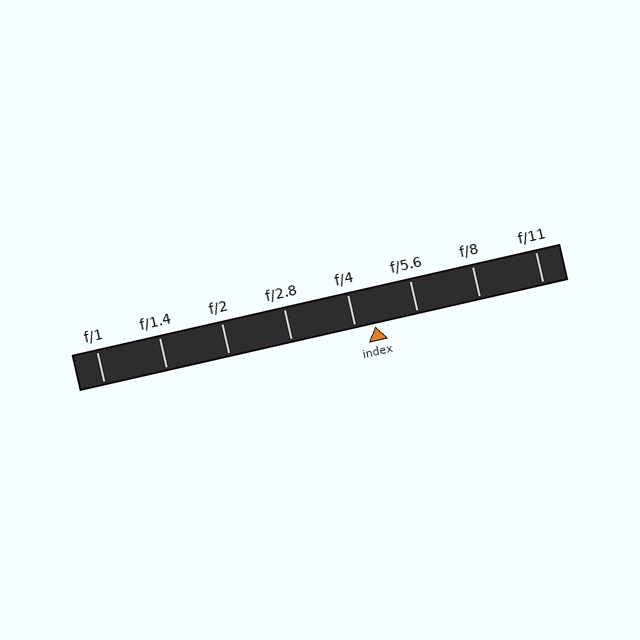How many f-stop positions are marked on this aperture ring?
There are 8 f-stop positions marked.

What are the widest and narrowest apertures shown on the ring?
The widest aperture shown is f/1 and the narrowest is f/11.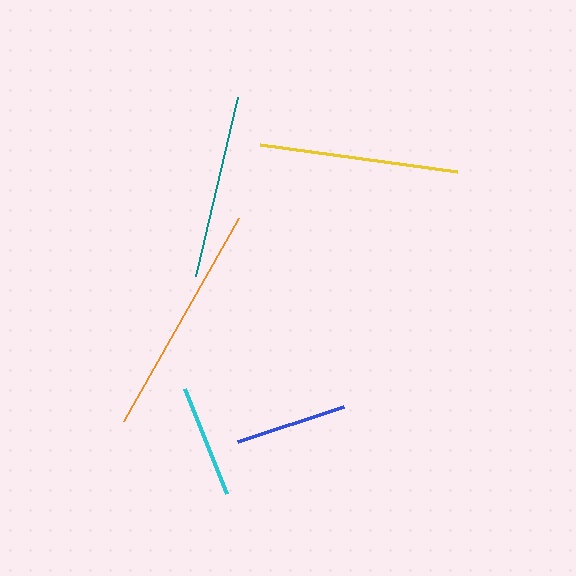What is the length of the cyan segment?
The cyan segment is approximately 114 pixels long.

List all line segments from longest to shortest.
From longest to shortest: orange, yellow, teal, cyan, blue.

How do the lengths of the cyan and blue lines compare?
The cyan and blue lines are approximately the same length.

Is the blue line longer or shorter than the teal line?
The teal line is longer than the blue line.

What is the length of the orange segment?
The orange segment is approximately 234 pixels long.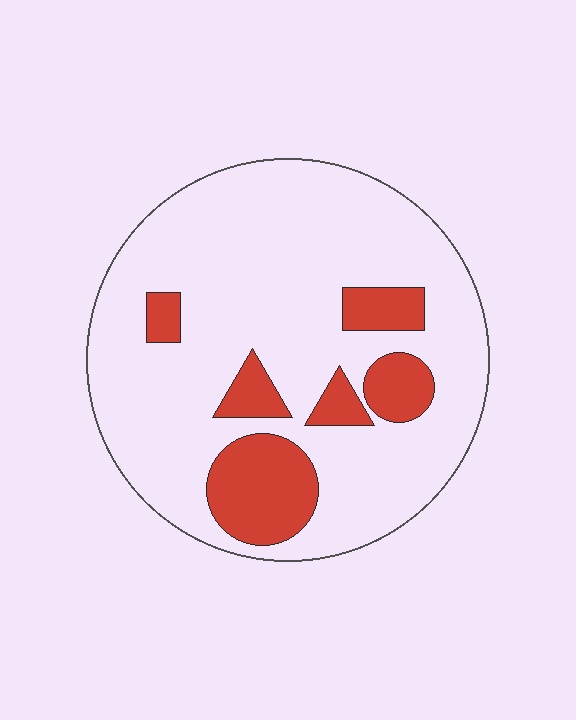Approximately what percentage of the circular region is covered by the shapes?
Approximately 20%.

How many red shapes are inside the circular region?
6.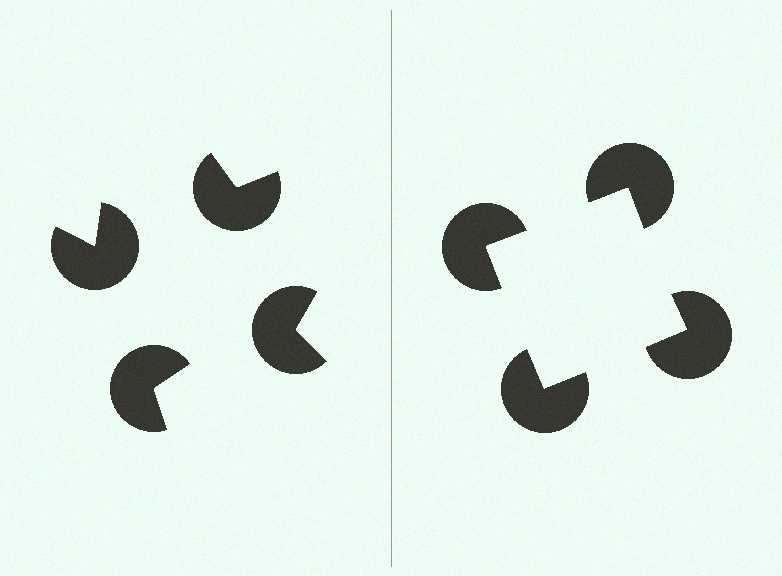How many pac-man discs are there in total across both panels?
8 — 4 on each side.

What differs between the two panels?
The pac-man discs are positioned identically on both sides; only the wedge orientations differ. On the right they align to a square; on the left they are misaligned.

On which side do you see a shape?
An illusory square appears on the right side. On the left side the wedge cuts are rotated, so no coherent shape forms.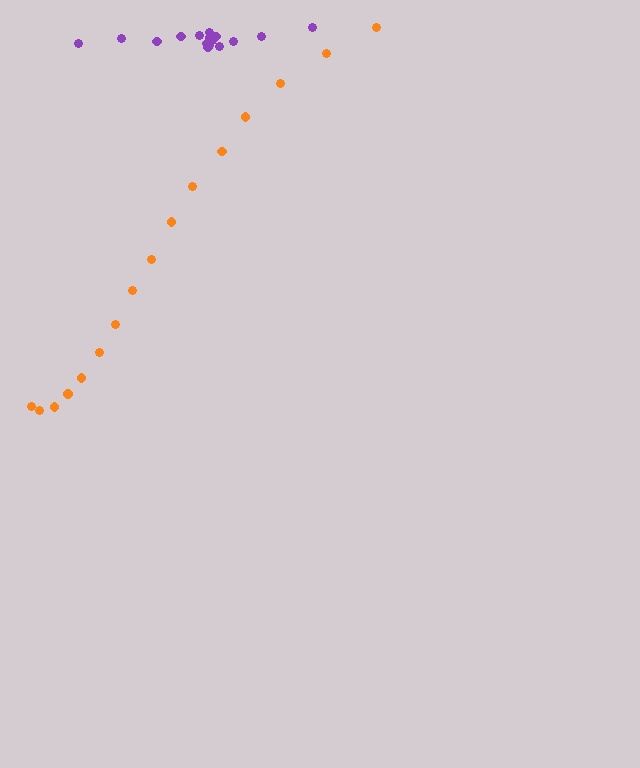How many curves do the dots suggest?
There are 2 distinct paths.